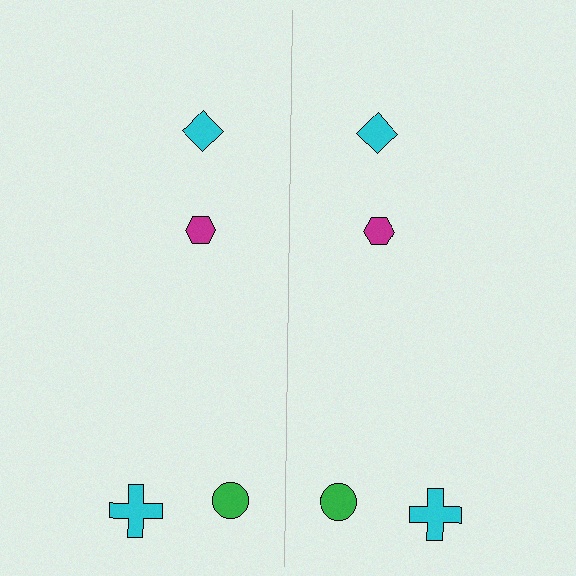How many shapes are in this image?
There are 8 shapes in this image.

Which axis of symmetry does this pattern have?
The pattern has a vertical axis of symmetry running through the center of the image.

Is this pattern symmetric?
Yes, this pattern has bilateral (reflection) symmetry.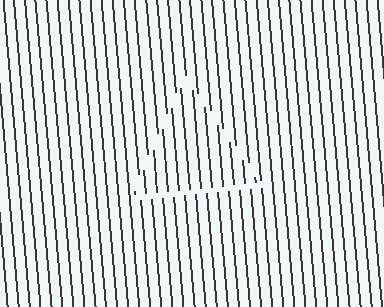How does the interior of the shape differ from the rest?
The interior of the shape contains the same grating, shifted by half a period — the contour is defined by the phase discontinuity where line-ends from the inner and outer gratings abut.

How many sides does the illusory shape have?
3 sides — the line-ends trace a triangle.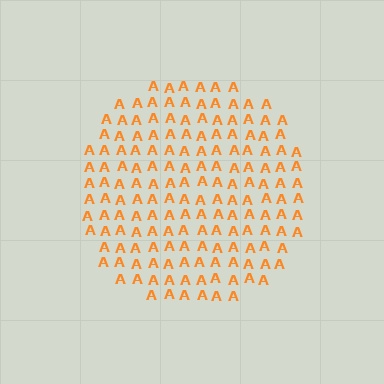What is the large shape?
The large shape is a circle.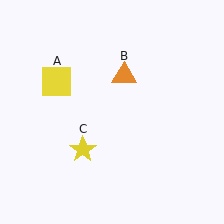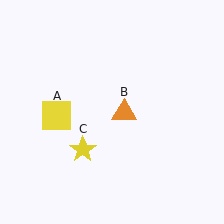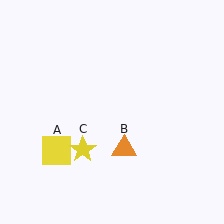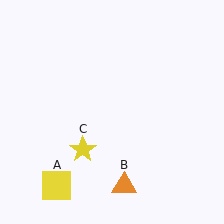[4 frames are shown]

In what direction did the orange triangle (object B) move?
The orange triangle (object B) moved down.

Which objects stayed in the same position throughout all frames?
Yellow star (object C) remained stationary.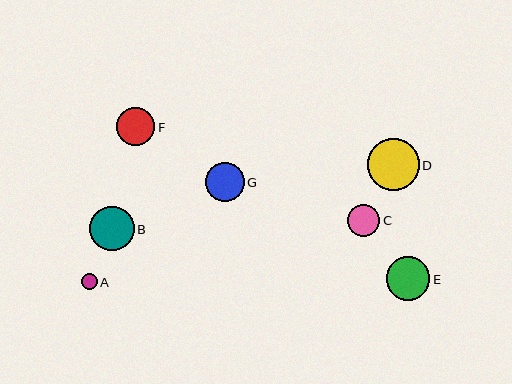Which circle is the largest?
Circle D is the largest with a size of approximately 52 pixels.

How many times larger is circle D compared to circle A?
Circle D is approximately 3.4 times the size of circle A.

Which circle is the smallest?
Circle A is the smallest with a size of approximately 16 pixels.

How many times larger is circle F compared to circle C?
Circle F is approximately 1.2 times the size of circle C.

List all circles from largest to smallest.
From largest to smallest: D, B, E, G, F, C, A.